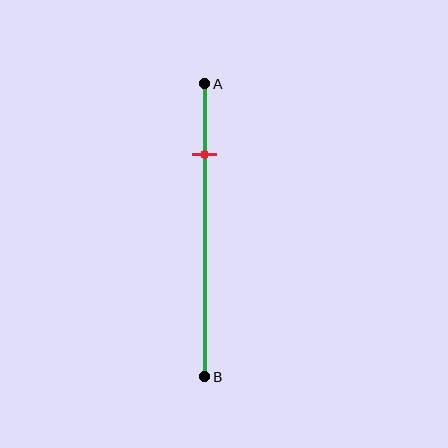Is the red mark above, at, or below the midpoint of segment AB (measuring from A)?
The red mark is above the midpoint of segment AB.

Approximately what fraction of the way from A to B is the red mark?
The red mark is approximately 25% of the way from A to B.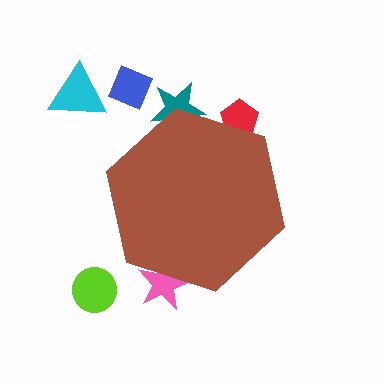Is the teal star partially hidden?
Yes, the teal star is partially hidden behind the brown hexagon.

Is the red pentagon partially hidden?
Yes, the red pentagon is partially hidden behind the brown hexagon.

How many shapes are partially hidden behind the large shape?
3 shapes are partially hidden.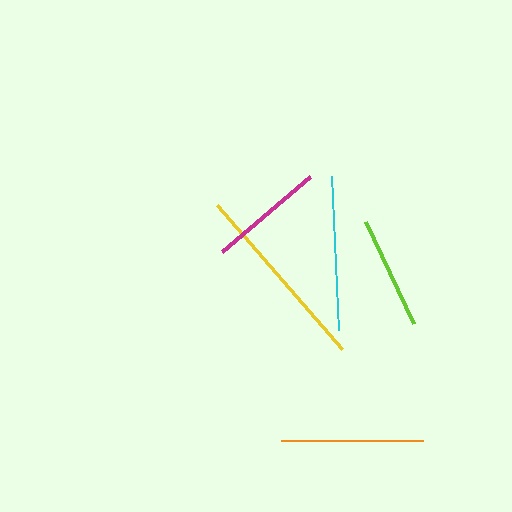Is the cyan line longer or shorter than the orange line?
The cyan line is longer than the orange line.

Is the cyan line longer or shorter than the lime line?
The cyan line is longer than the lime line.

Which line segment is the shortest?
The lime line is the shortest at approximately 112 pixels.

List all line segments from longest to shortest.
From longest to shortest: yellow, cyan, orange, magenta, lime.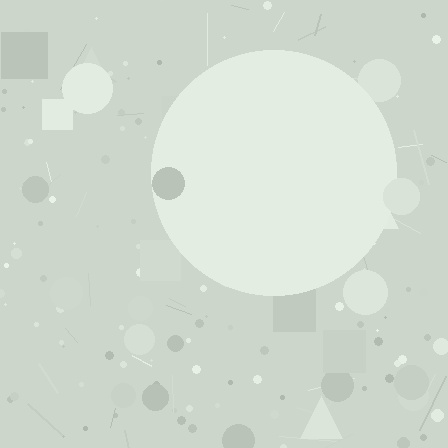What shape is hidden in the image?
A circle is hidden in the image.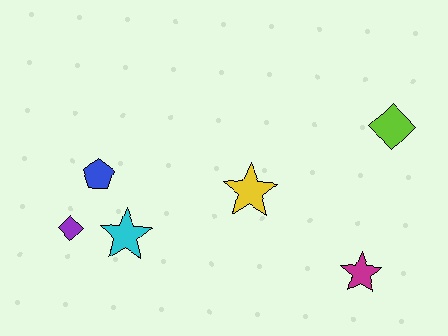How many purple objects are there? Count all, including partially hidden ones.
There is 1 purple object.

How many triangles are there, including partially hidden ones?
There are no triangles.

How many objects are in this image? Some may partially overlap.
There are 6 objects.